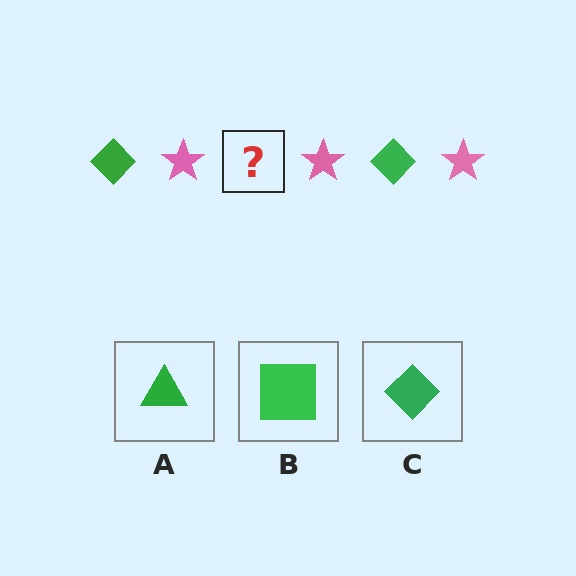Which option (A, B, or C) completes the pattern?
C.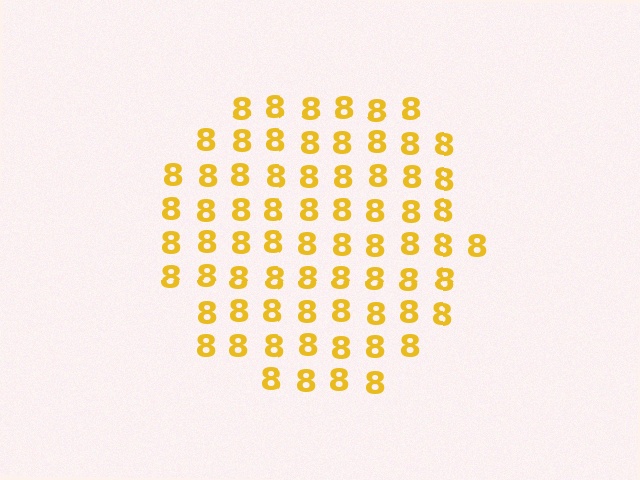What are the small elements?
The small elements are digit 8's.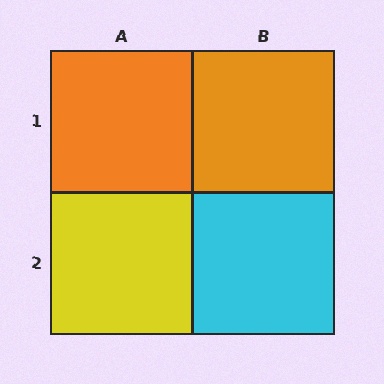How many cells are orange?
2 cells are orange.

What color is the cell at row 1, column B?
Orange.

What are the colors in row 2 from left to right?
Yellow, cyan.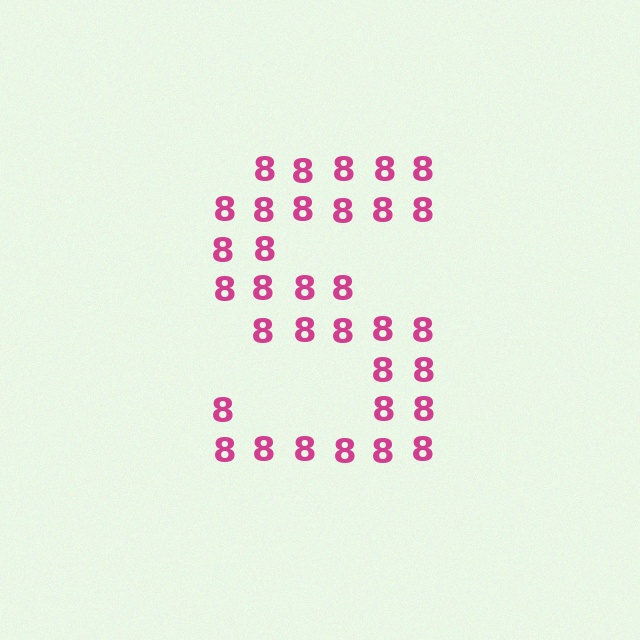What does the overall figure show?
The overall figure shows the letter S.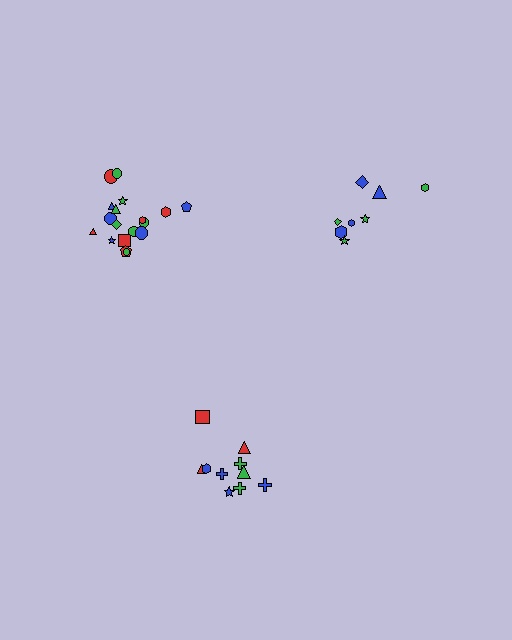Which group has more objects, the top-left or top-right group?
The top-left group.